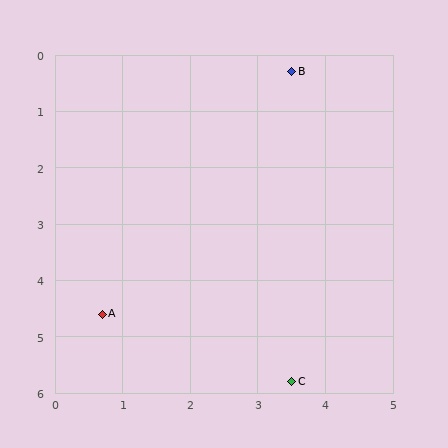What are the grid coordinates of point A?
Point A is at approximately (0.7, 4.6).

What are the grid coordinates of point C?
Point C is at approximately (3.5, 5.8).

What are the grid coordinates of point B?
Point B is at approximately (3.5, 0.3).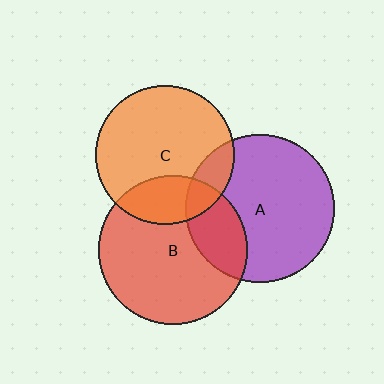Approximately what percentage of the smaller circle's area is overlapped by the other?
Approximately 25%.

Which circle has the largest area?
Circle B (red).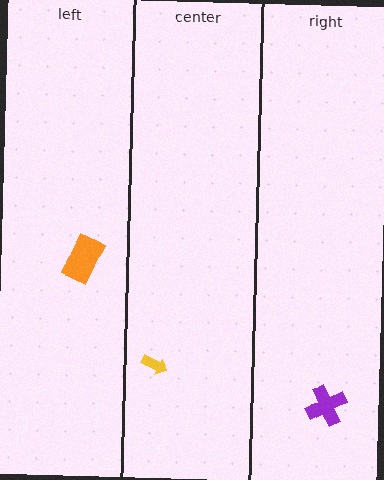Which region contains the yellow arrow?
The center region.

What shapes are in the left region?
The orange rectangle.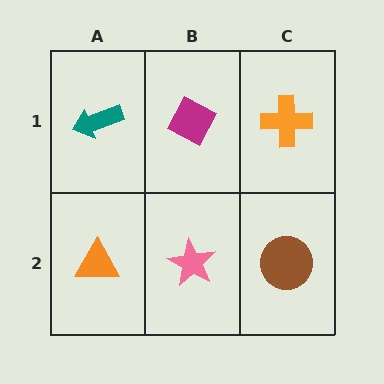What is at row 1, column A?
A teal arrow.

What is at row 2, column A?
An orange triangle.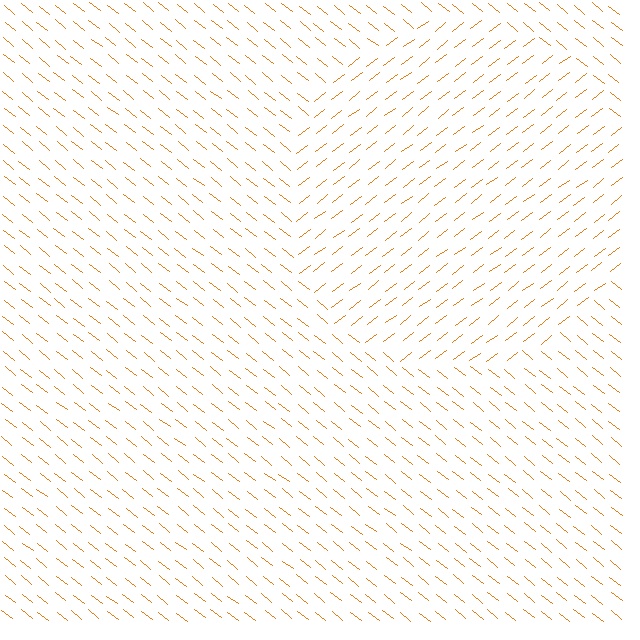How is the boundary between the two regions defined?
The boundary is defined purely by a change in line orientation (approximately 76 degrees difference). All lines are the same color and thickness.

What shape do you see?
I see a circle.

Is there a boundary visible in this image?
Yes, there is a texture boundary formed by a change in line orientation.